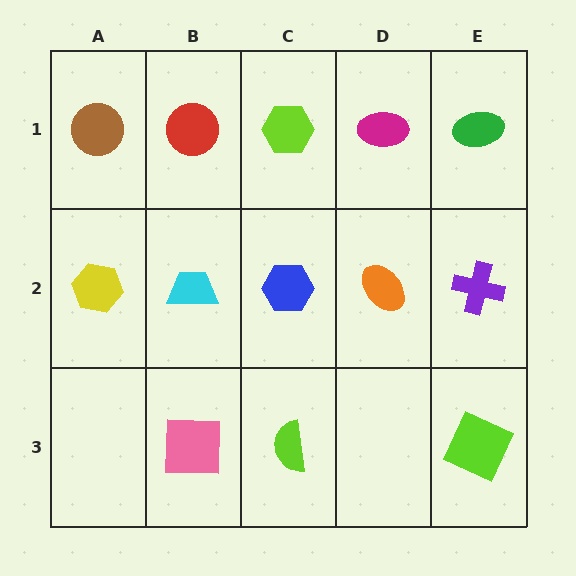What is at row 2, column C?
A blue hexagon.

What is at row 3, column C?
A lime semicircle.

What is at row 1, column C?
A lime hexagon.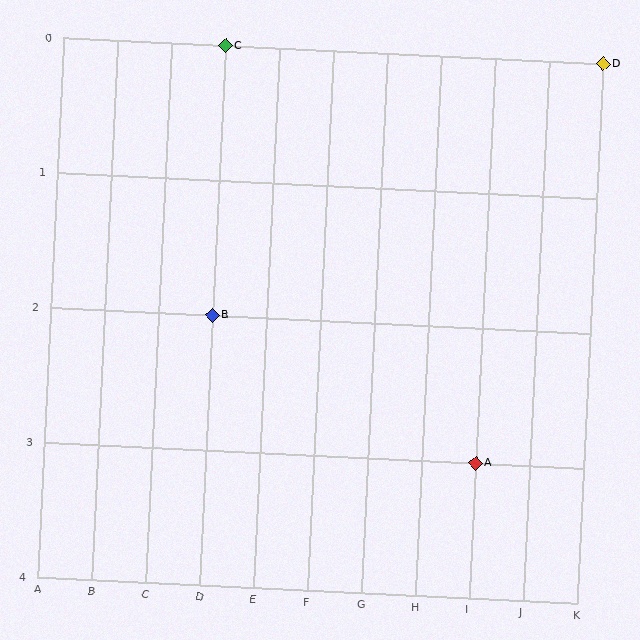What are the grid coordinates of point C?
Point C is at grid coordinates (D, 0).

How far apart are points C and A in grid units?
Points C and A are 5 columns and 3 rows apart (about 5.8 grid units diagonally).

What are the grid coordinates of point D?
Point D is at grid coordinates (K, 0).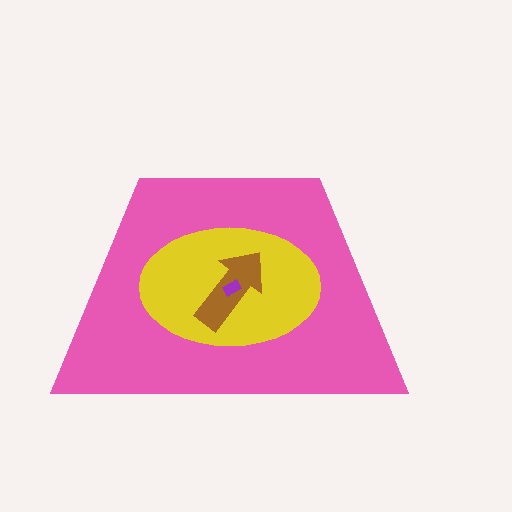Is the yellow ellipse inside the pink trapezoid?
Yes.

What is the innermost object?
The purple rectangle.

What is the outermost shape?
The pink trapezoid.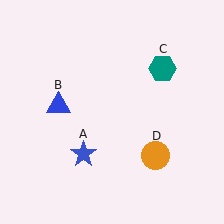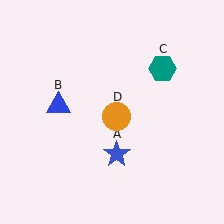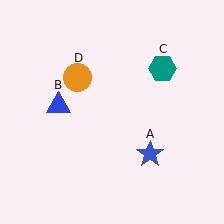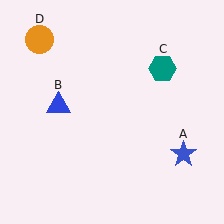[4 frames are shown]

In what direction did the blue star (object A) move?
The blue star (object A) moved right.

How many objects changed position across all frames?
2 objects changed position: blue star (object A), orange circle (object D).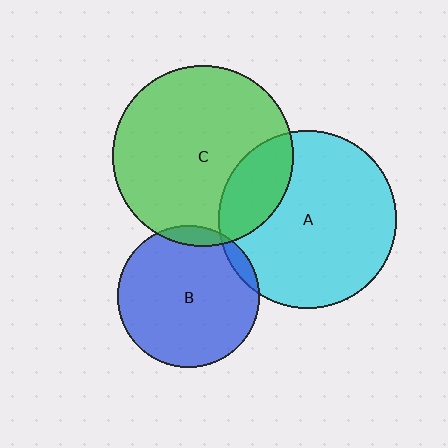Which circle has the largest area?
Circle C (green).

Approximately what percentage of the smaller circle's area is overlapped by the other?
Approximately 20%.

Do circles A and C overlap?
Yes.